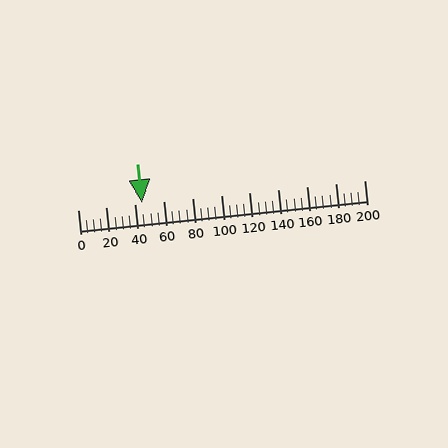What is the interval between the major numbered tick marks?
The major tick marks are spaced 20 units apart.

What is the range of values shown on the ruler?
The ruler shows values from 0 to 200.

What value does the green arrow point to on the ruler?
The green arrow points to approximately 45.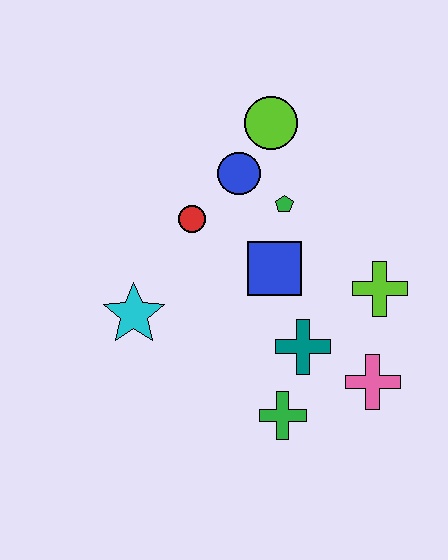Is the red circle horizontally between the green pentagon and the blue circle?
No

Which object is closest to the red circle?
The blue circle is closest to the red circle.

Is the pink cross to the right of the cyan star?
Yes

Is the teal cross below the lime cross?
Yes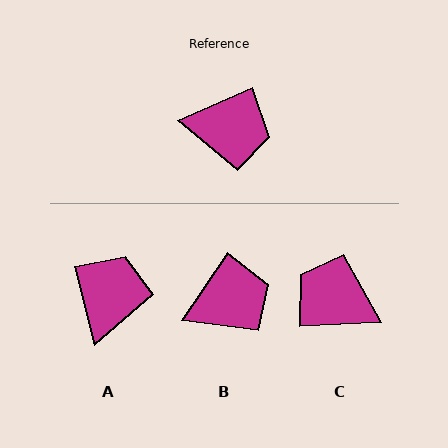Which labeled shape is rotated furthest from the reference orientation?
C, about 159 degrees away.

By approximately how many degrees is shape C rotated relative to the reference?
Approximately 159 degrees counter-clockwise.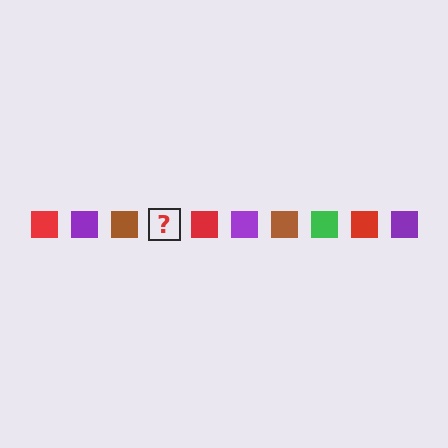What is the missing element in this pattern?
The missing element is a green square.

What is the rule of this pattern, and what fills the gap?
The rule is that the pattern cycles through red, purple, brown, green squares. The gap should be filled with a green square.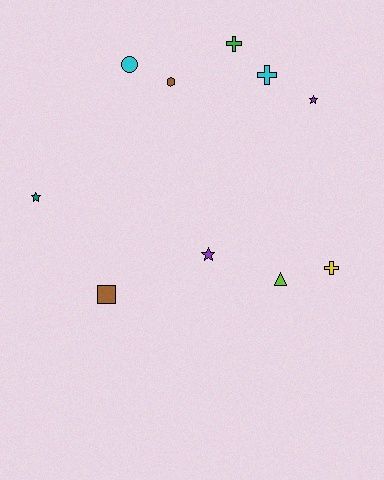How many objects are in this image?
There are 10 objects.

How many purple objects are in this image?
There are 2 purple objects.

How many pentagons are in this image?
There are no pentagons.